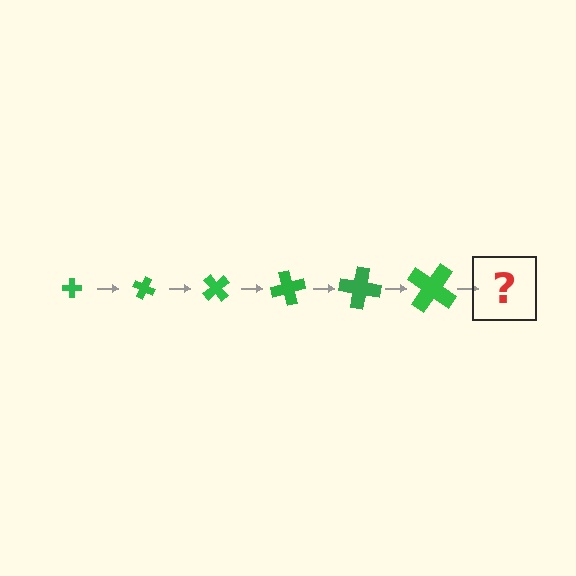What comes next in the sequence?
The next element should be a cross, larger than the previous one and rotated 150 degrees from the start.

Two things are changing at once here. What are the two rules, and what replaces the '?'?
The two rules are that the cross grows larger each step and it rotates 25 degrees each step. The '?' should be a cross, larger than the previous one and rotated 150 degrees from the start.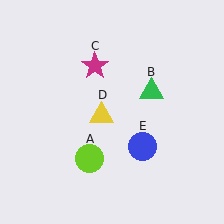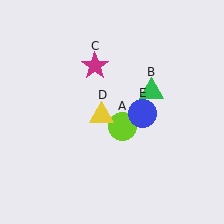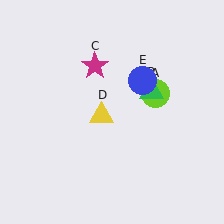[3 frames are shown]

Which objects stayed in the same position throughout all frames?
Green triangle (object B) and magenta star (object C) and yellow triangle (object D) remained stationary.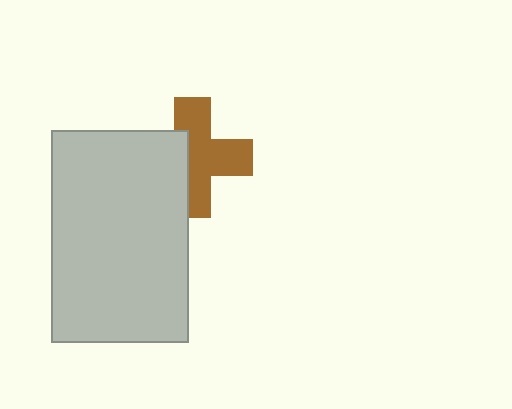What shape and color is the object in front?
The object in front is a light gray rectangle.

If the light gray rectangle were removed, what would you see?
You would see the complete brown cross.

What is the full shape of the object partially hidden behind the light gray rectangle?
The partially hidden object is a brown cross.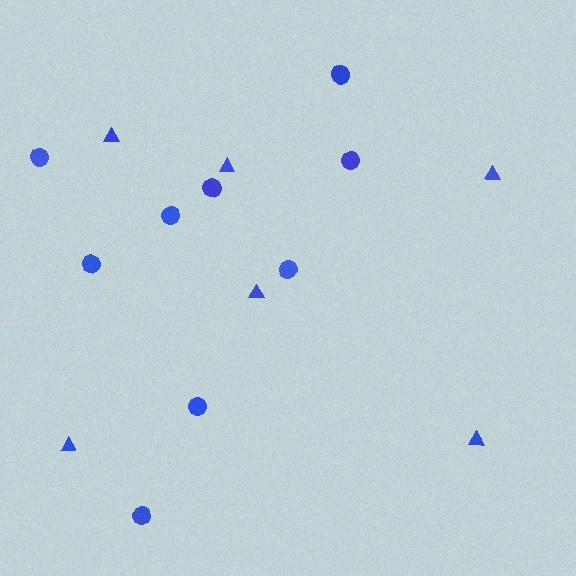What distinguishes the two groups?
There are 2 groups: one group of triangles (6) and one group of circles (9).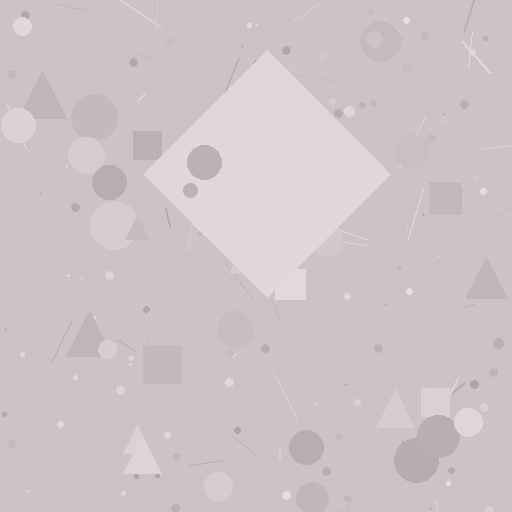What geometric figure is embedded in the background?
A diamond is embedded in the background.